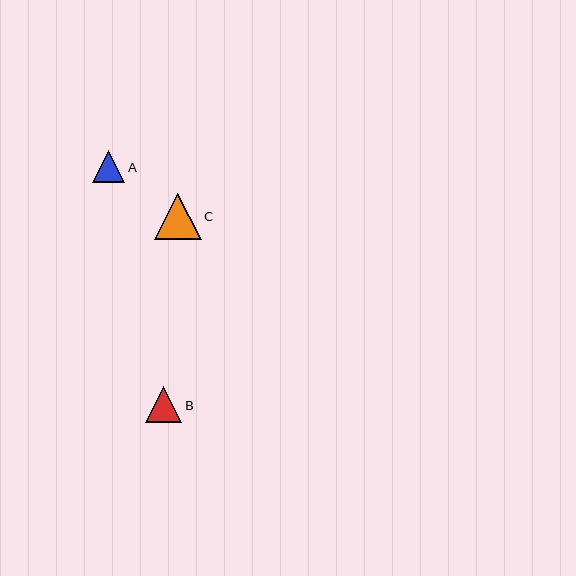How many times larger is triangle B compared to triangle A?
Triangle B is approximately 1.1 times the size of triangle A.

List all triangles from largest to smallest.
From largest to smallest: C, B, A.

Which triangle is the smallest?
Triangle A is the smallest with a size of approximately 32 pixels.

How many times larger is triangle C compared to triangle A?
Triangle C is approximately 1.4 times the size of triangle A.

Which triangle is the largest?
Triangle C is the largest with a size of approximately 47 pixels.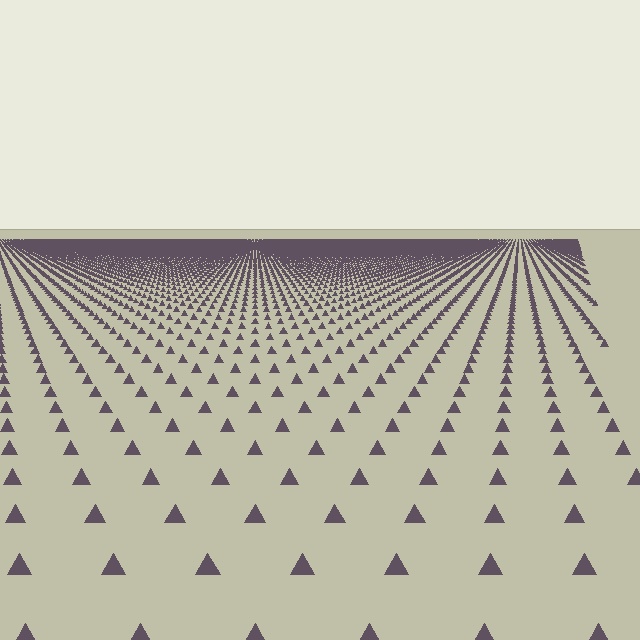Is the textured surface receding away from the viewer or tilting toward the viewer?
The surface is receding away from the viewer. Texture elements get smaller and denser toward the top.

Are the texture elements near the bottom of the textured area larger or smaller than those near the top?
Larger. Near the bottom, elements are closer to the viewer and appear at a bigger on-screen size.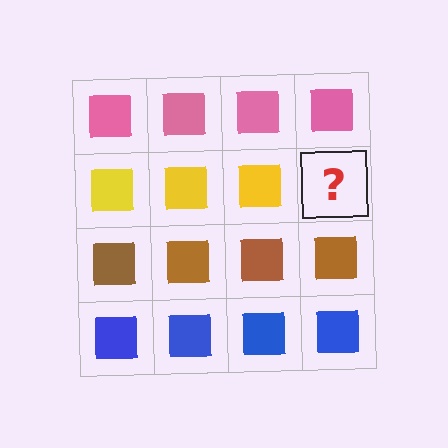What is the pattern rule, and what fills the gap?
The rule is that each row has a consistent color. The gap should be filled with a yellow square.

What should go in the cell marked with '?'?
The missing cell should contain a yellow square.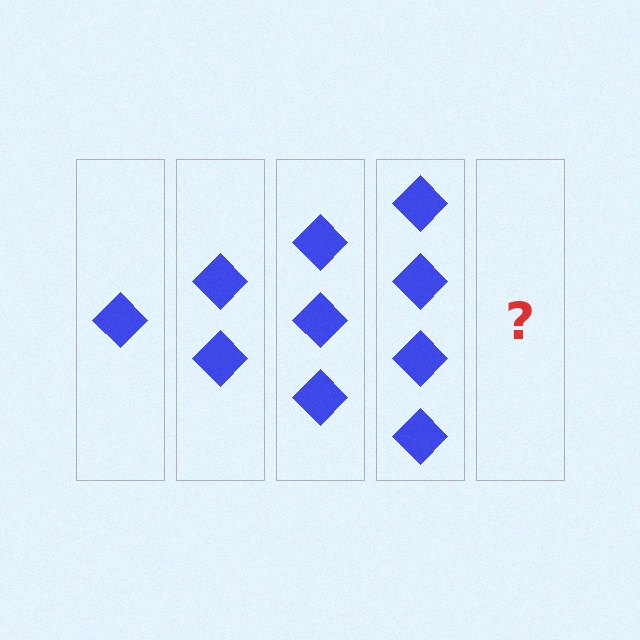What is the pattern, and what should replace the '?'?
The pattern is that each step adds one more diamond. The '?' should be 5 diamonds.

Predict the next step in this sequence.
The next step is 5 diamonds.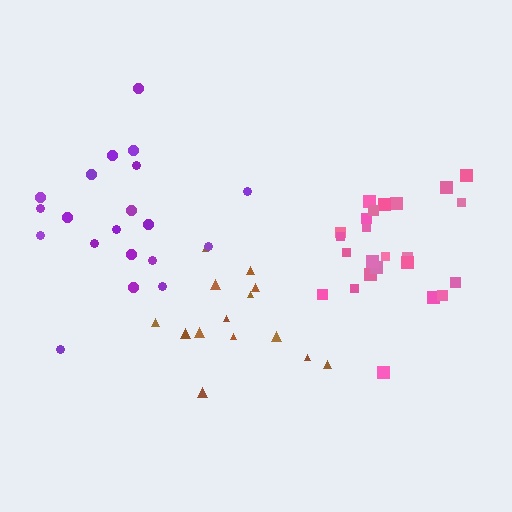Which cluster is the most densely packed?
Pink.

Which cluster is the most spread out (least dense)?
Purple.